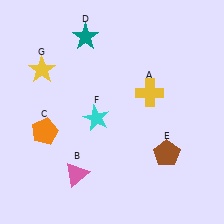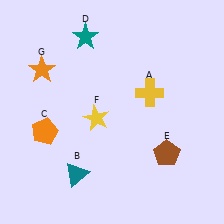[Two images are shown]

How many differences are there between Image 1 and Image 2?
There are 3 differences between the two images.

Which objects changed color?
B changed from pink to teal. F changed from cyan to yellow. G changed from yellow to orange.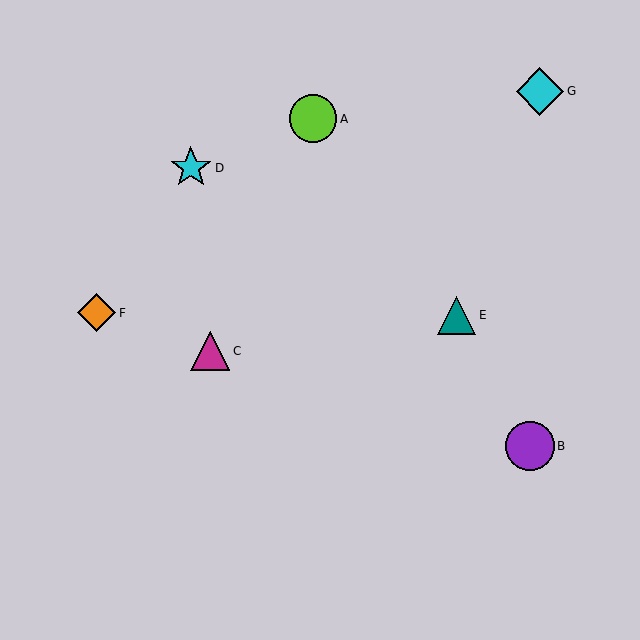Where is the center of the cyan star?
The center of the cyan star is at (191, 168).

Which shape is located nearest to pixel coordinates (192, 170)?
The cyan star (labeled D) at (191, 168) is nearest to that location.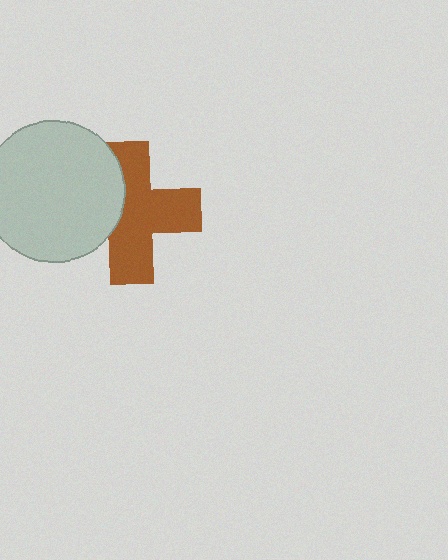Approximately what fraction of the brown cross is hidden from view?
Roughly 32% of the brown cross is hidden behind the light gray circle.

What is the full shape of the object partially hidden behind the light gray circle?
The partially hidden object is a brown cross.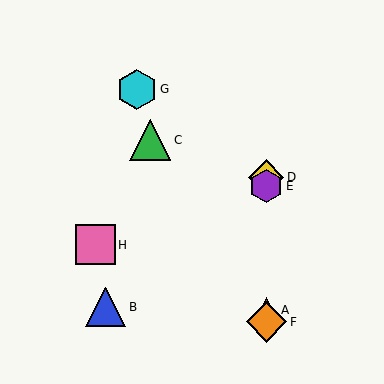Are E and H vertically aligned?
No, E is at x≈266 and H is at x≈95.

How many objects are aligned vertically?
4 objects (A, D, E, F) are aligned vertically.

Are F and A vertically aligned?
Yes, both are at x≈266.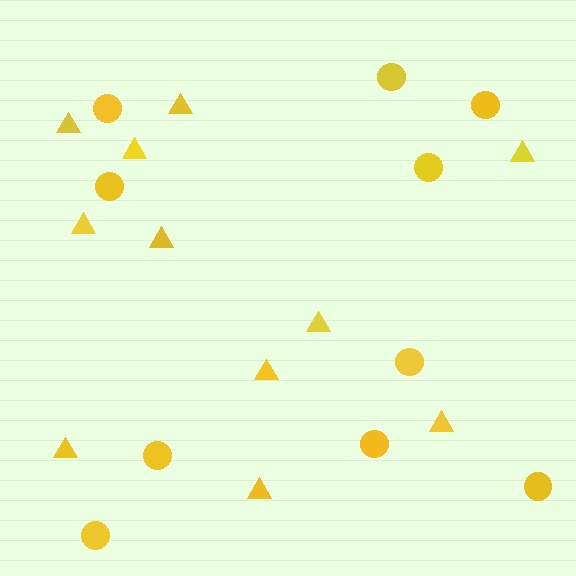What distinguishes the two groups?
There are 2 groups: one group of triangles (11) and one group of circles (10).